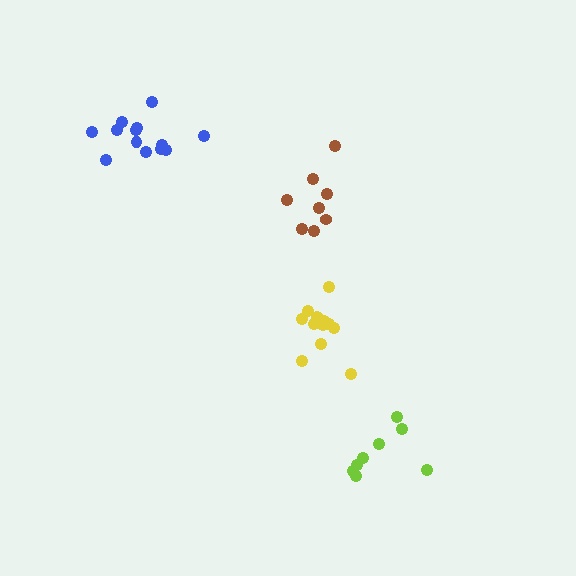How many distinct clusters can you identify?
There are 4 distinct clusters.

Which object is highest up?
The blue cluster is topmost.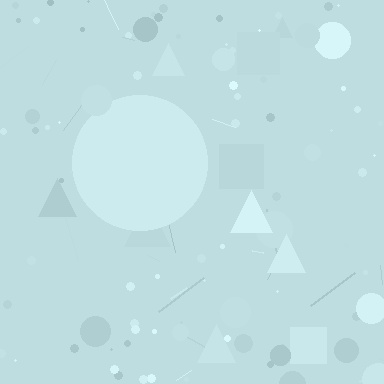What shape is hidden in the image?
A circle is hidden in the image.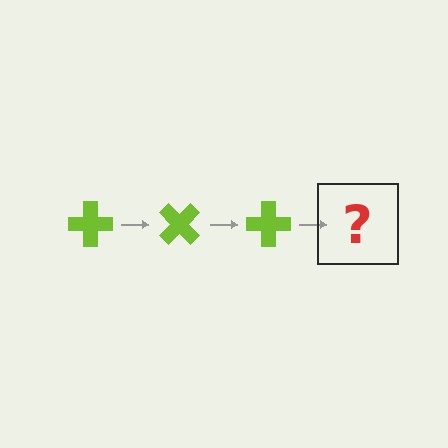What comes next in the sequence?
The next element should be a lime cross rotated 135 degrees.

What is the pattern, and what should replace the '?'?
The pattern is that the cross rotates 45 degrees each step. The '?' should be a lime cross rotated 135 degrees.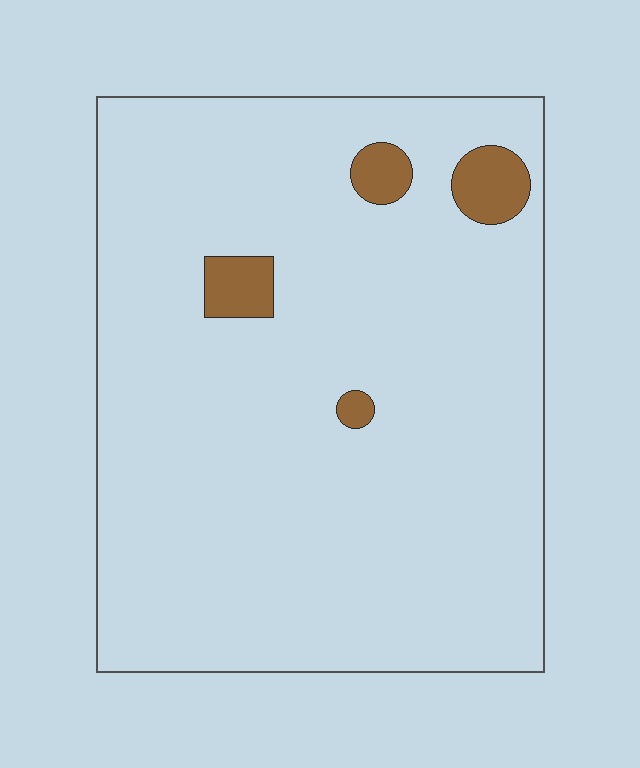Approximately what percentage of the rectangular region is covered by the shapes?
Approximately 5%.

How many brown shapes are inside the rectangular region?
4.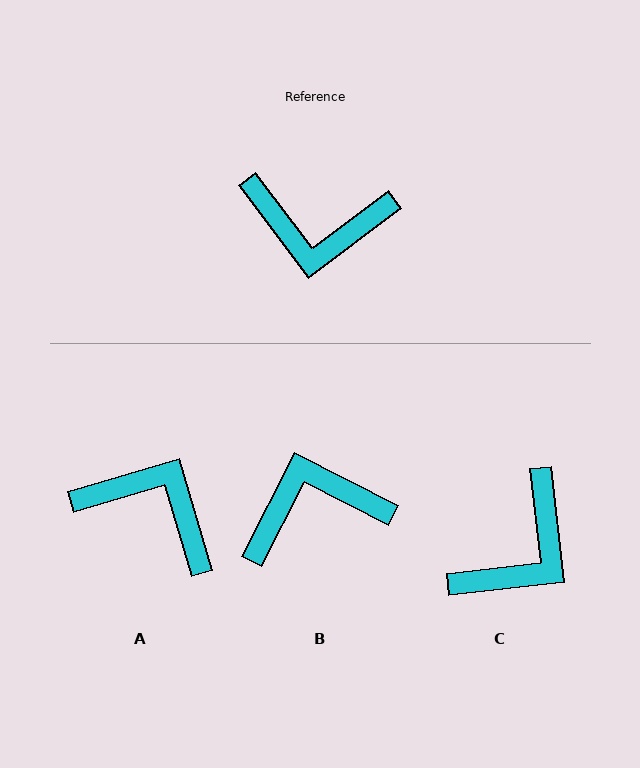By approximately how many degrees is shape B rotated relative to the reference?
Approximately 154 degrees clockwise.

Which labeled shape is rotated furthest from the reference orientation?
A, about 159 degrees away.